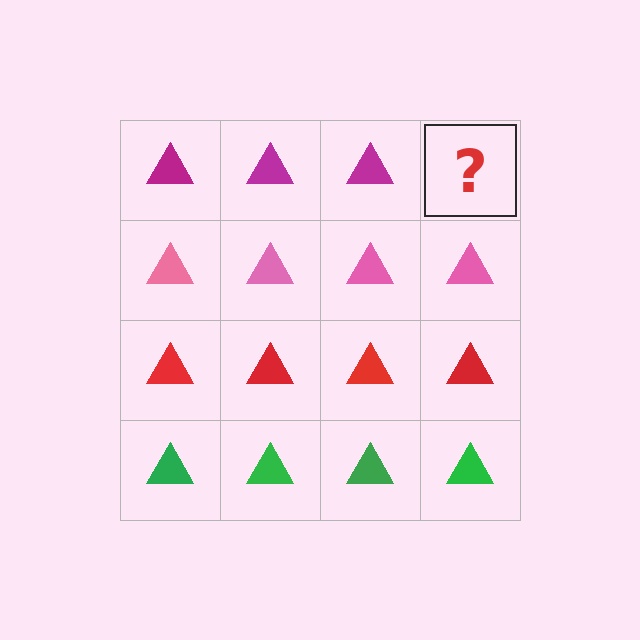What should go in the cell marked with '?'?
The missing cell should contain a magenta triangle.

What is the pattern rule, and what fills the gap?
The rule is that each row has a consistent color. The gap should be filled with a magenta triangle.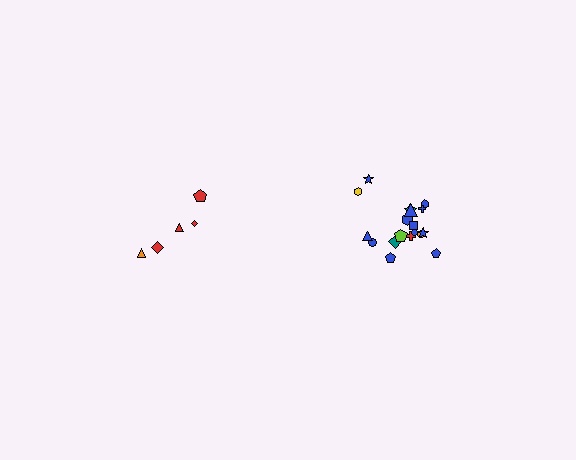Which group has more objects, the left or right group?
The right group.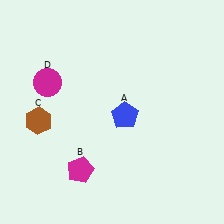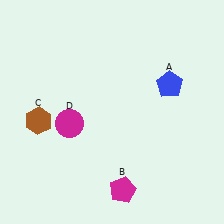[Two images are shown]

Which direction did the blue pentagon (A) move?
The blue pentagon (A) moved right.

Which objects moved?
The objects that moved are: the blue pentagon (A), the magenta pentagon (B), the magenta circle (D).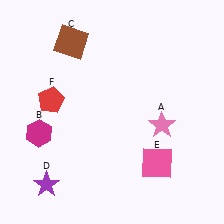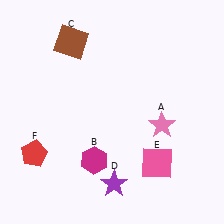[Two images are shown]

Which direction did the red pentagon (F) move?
The red pentagon (F) moved down.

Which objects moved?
The objects that moved are: the magenta hexagon (B), the purple star (D), the red pentagon (F).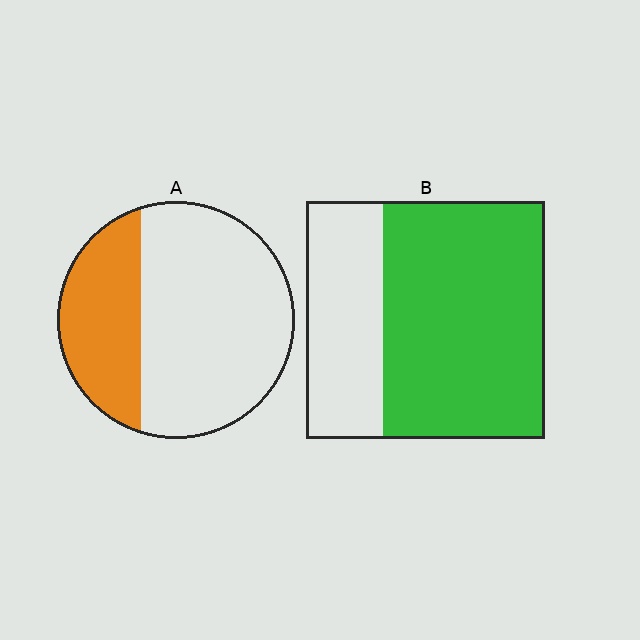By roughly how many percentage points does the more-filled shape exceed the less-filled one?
By roughly 35 percentage points (B over A).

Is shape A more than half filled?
No.